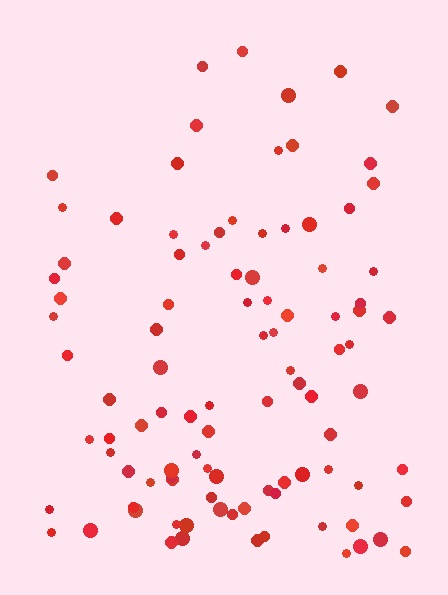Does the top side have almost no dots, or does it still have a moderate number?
Still a moderate number, just noticeably fewer than the bottom.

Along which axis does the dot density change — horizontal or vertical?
Vertical.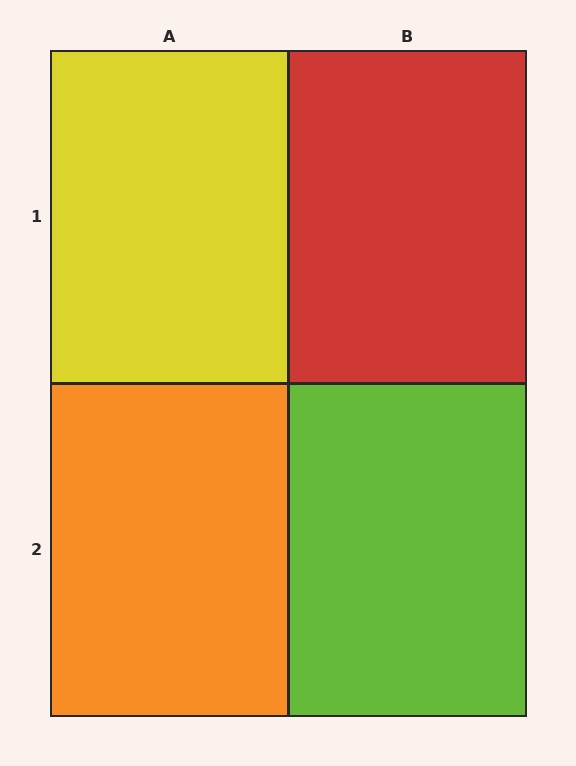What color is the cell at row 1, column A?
Yellow.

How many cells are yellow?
1 cell is yellow.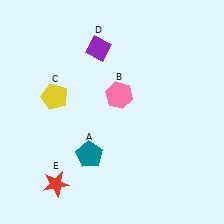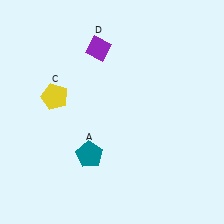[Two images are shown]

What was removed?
The red star (E), the pink hexagon (B) were removed in Image 2.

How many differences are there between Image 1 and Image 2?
There are 2 differences between the two images.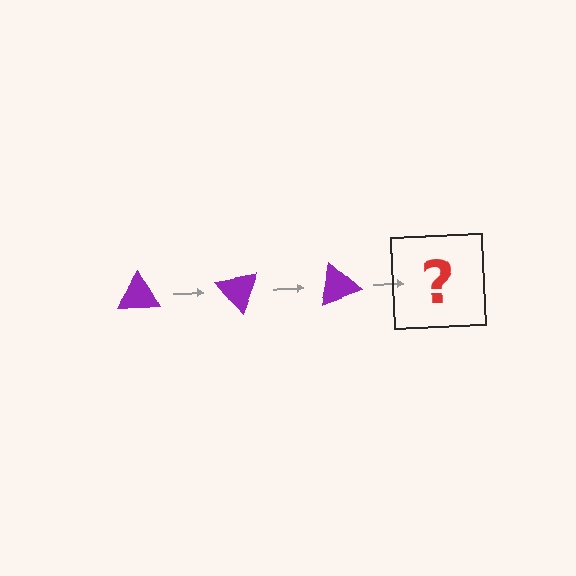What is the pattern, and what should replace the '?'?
The pattern is that the triangle rotates 50 degrees each step. The '?' should be a purple triangle rotated 150 degrees.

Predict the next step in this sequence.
The next step is a purple triangle rotated 150 degrees.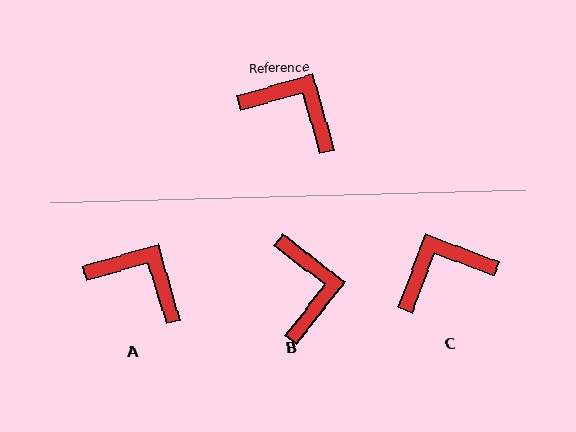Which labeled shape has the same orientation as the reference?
A.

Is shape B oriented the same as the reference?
No, it is off by about 54 degrees.